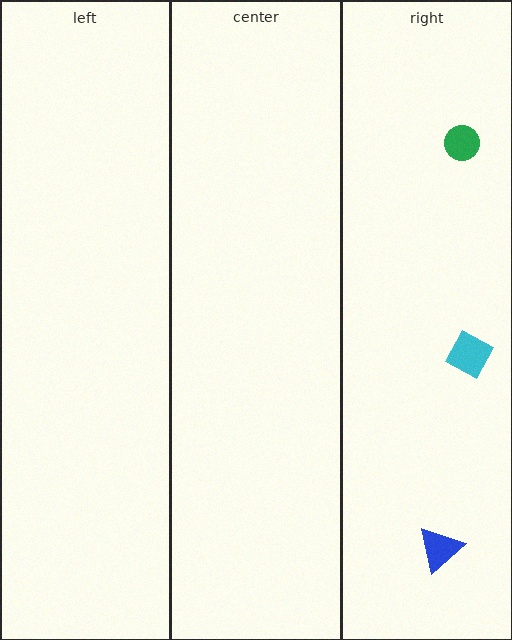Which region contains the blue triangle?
The right region.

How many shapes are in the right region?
3.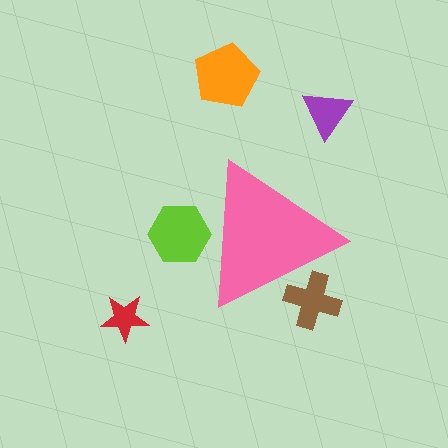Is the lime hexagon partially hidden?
Yes, the lime hexagon is partially hidden behind the pink triangle.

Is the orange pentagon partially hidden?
No, the orange pentagon is fully visible.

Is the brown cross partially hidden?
Yes, the brown cross is partially hidden behind the pink triangle.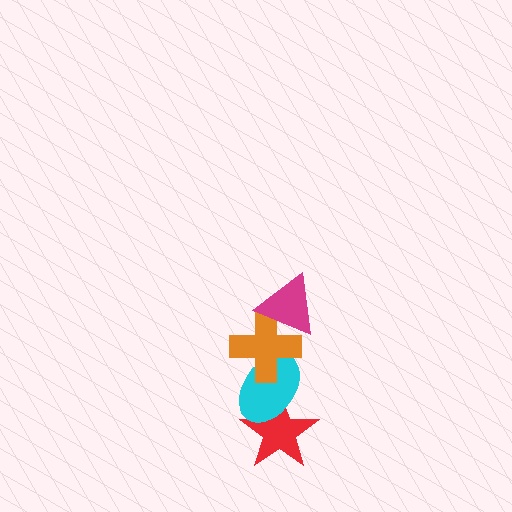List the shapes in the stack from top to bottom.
From top to bottom: the magenta triangle, the orange cross, the cyan ellipse, the red star.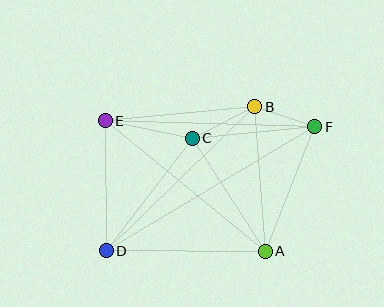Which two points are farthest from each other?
Points D and F are farthest from each other.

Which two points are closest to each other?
Points B and F are closest to each other.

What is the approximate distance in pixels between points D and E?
The distance between D and E is approximately 130 pixels.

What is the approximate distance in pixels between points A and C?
The distance between A and C is approximately 135 pixels.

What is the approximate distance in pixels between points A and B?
The distance between A and B is approximately 145 pixels.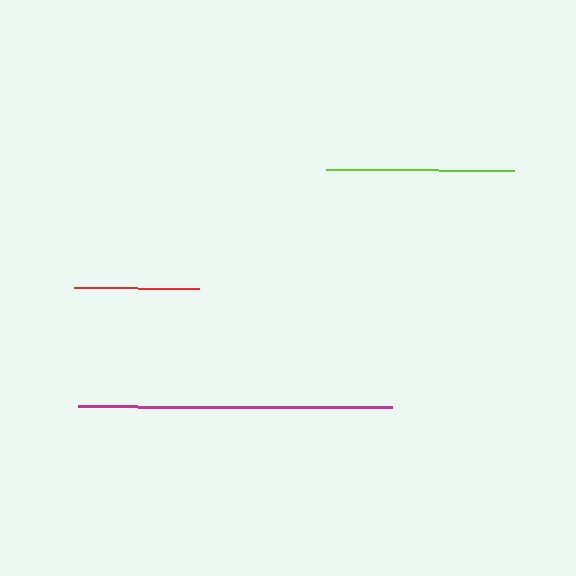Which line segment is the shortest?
The red line is the shortest at approximately 125 pixels.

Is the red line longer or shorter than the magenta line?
The magenta line is longer than the red line.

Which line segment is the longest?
The magenta line is the longest at approximately 313 pixels.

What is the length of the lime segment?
The lime segment is approximately 188 pixels long.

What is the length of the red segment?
The red segment is approximately 125 pixels long.